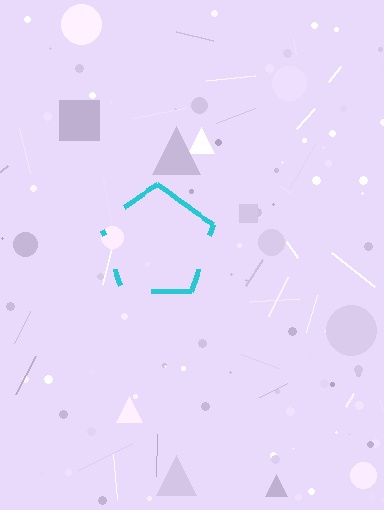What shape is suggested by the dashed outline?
The dashed outline suggests a pentagon.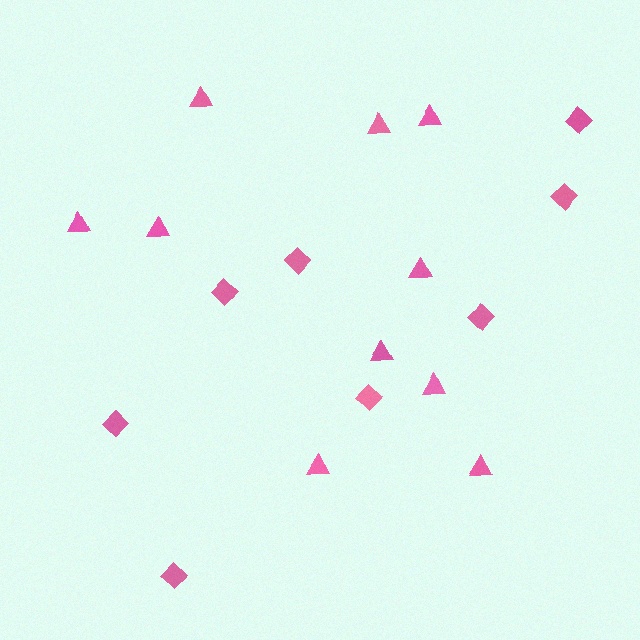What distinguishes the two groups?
There are 2 groups: one group of triangles (10) and one group of diamonds (8).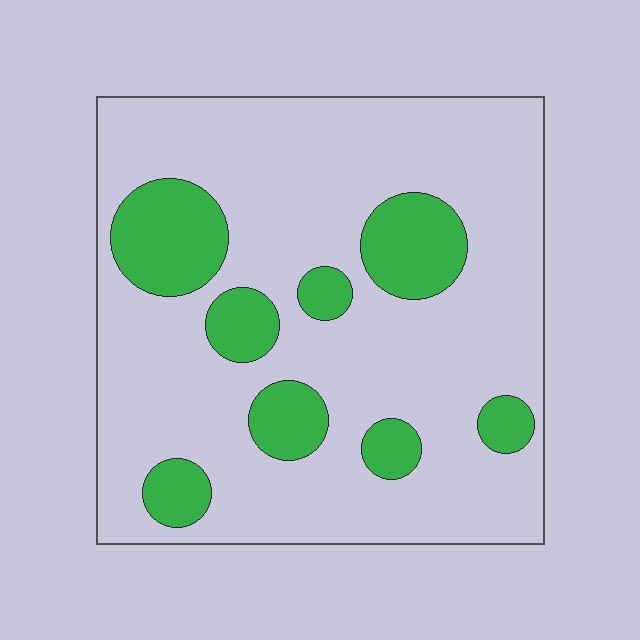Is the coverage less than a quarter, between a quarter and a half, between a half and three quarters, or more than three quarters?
Less than a quarter.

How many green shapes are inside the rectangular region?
8.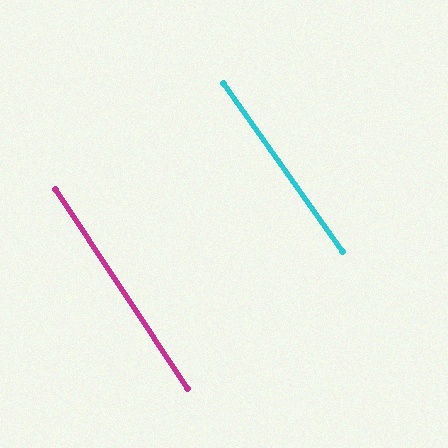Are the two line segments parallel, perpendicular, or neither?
Parallel — their directions differ by only 2.0°.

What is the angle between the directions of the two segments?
Approximately 2 degrees.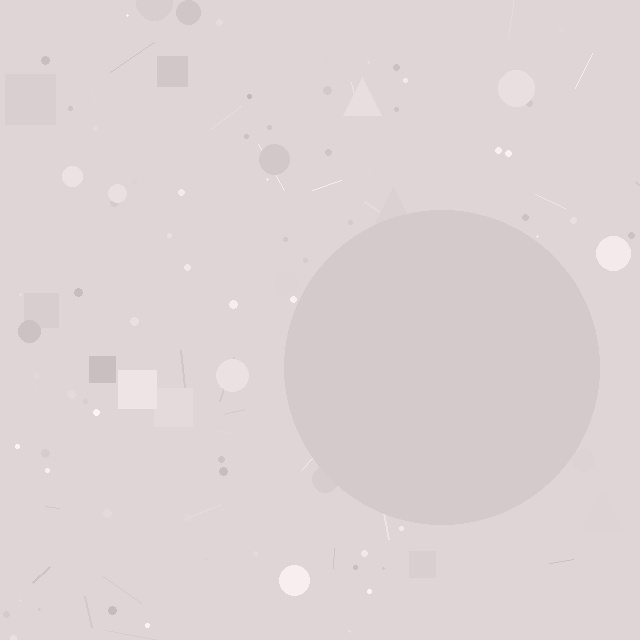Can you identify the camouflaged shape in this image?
The camouflaged shape is a circle.